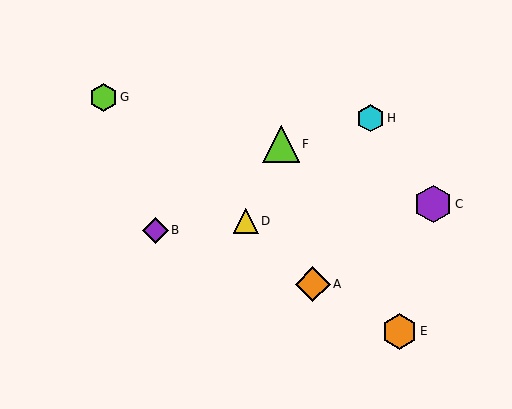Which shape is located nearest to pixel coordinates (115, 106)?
The lime hexagon (labeled G) at (103, 97) is nearest to that location.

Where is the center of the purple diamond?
The center of the purple diamond is at (155, 230).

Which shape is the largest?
The purple hexagon (labeled C) is the largest.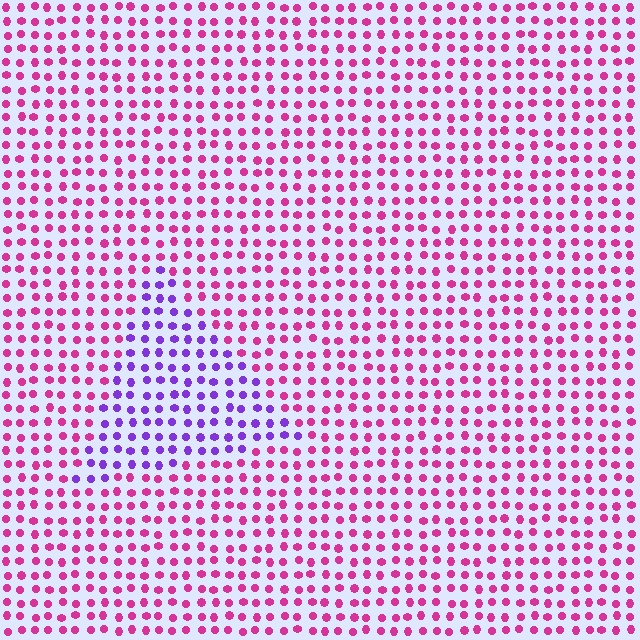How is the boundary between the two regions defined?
The boundary is defined purely by a slight shift in hue (about 54 degrees). Spacing, size, and orientation are identical on both sides.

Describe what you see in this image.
The image is filled with small magenta elements in a uniform arrangement. A triangle-shaped region is visible where the elements are tinted to a slightly different hue, forming a subtle color boundary.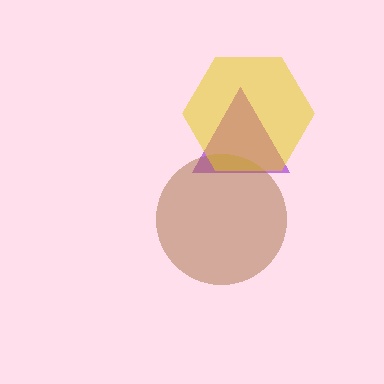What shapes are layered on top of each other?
The layered shapes are: a purple triangle, a brown circle, a yellow hexagon.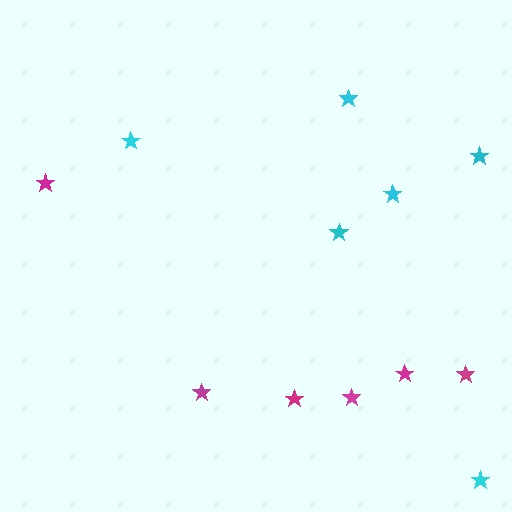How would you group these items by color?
There are 2 groups: one group of magenta stars (6) and one group of cyan stars (6).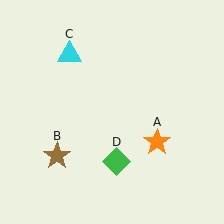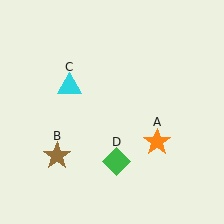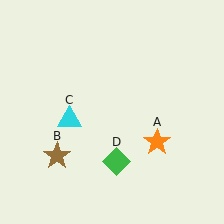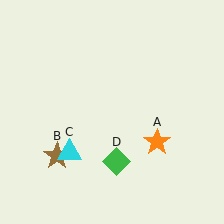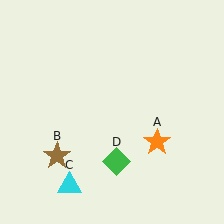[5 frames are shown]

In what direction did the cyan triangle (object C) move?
The cyan triangle (object C) moved down.